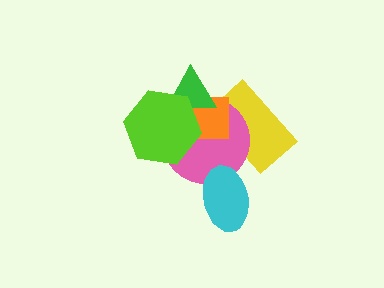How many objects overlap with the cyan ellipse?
1 object overlaps with the cyan ellipse.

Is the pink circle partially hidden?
Yes, it is partially covered by another shape.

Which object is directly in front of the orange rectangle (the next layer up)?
The green triangle is directly in front of the orange rectangle.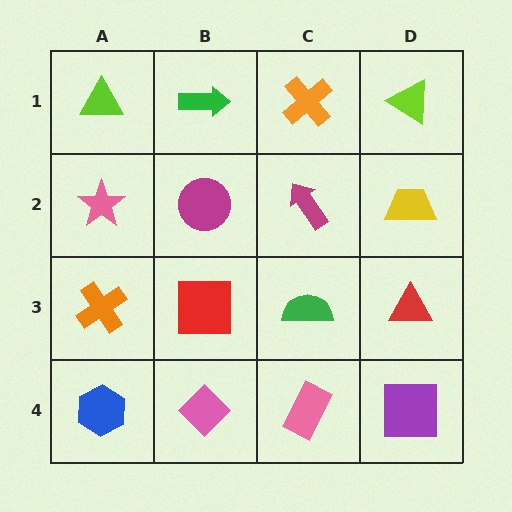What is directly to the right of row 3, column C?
A red triangle.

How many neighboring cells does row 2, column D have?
3.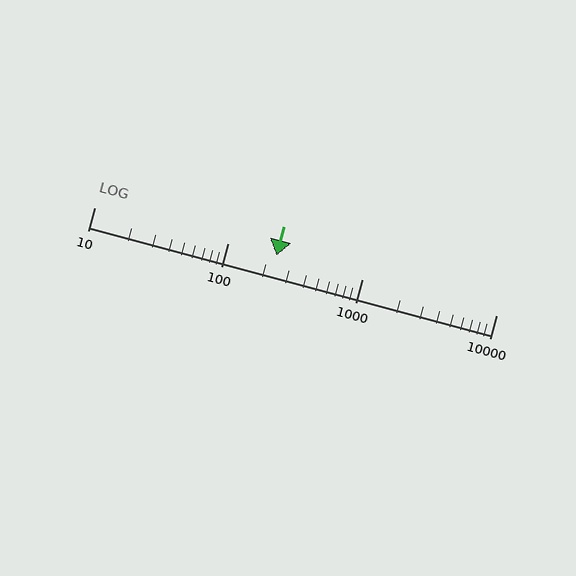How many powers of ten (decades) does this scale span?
The scale spans 3 decades, from 10 to 10000.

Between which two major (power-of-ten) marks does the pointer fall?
The pointer is between 100 and 1000.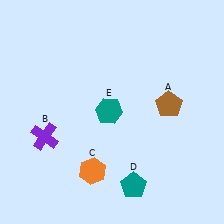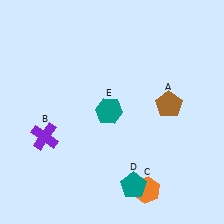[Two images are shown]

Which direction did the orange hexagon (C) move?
The orange hexagon (C) moved right.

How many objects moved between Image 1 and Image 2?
1 object moved between the two images.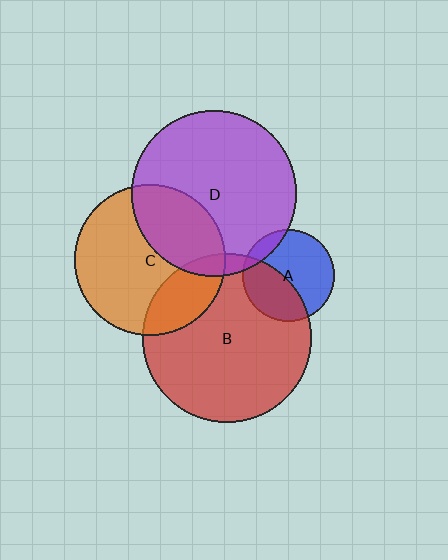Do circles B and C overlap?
Yes.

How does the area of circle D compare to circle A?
Approximately 3.2 times.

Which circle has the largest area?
Circle B (red).